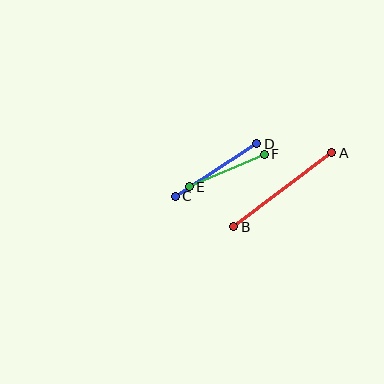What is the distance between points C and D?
The distance is approximately 97 pixels.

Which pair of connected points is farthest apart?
Points A and B are farthest apart.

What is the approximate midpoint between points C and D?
The midpoint is at approximately (216, 170) pixels.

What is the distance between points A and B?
The distance is approximately 123 pixels.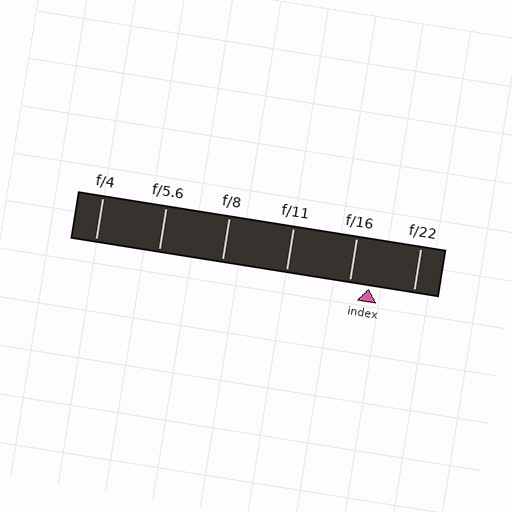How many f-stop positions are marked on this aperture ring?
There are 6 f-stop positions marked.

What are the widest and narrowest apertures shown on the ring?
The widest aperture shown is f/4 and the narrowest is f/22.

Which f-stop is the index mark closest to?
The index mark is closest to f/16.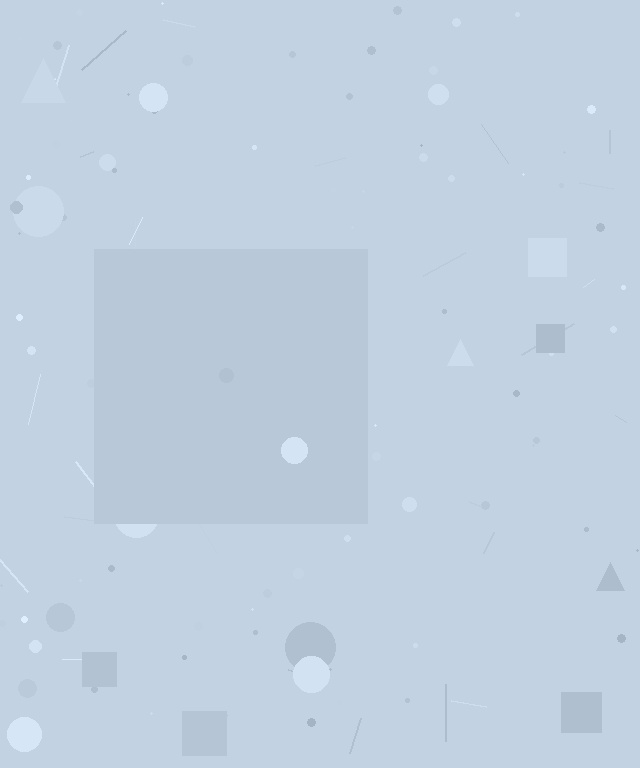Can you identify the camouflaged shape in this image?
The camouflaged shape is a square.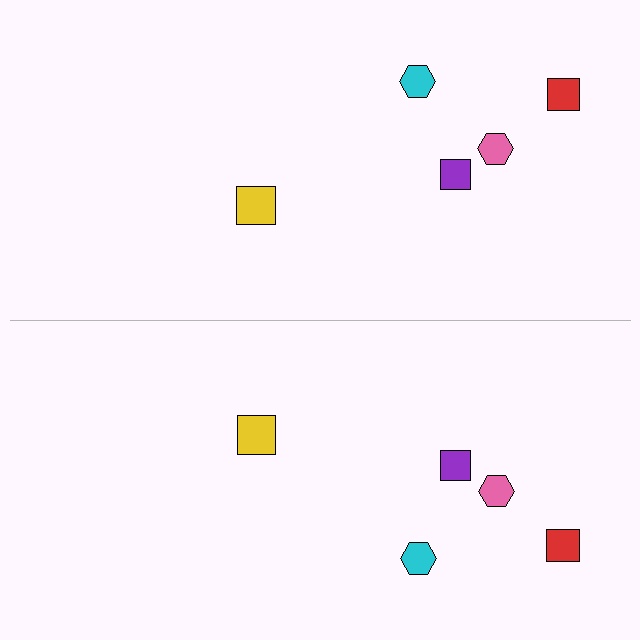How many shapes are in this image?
There are 10 shapes in this image.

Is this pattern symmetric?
Yes, this pattern has bilateral (reflection) symmetry.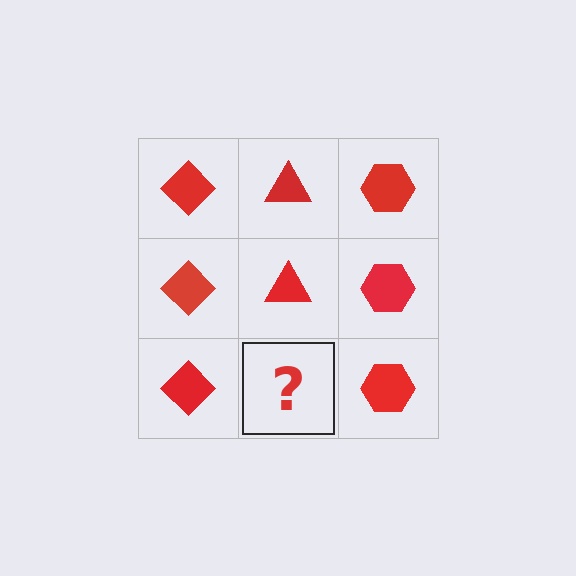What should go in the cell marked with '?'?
The missing cell should contain a red triangle.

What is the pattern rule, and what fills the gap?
The rule is that each column has a consistent shape. The gap should be filled with a red triangle.